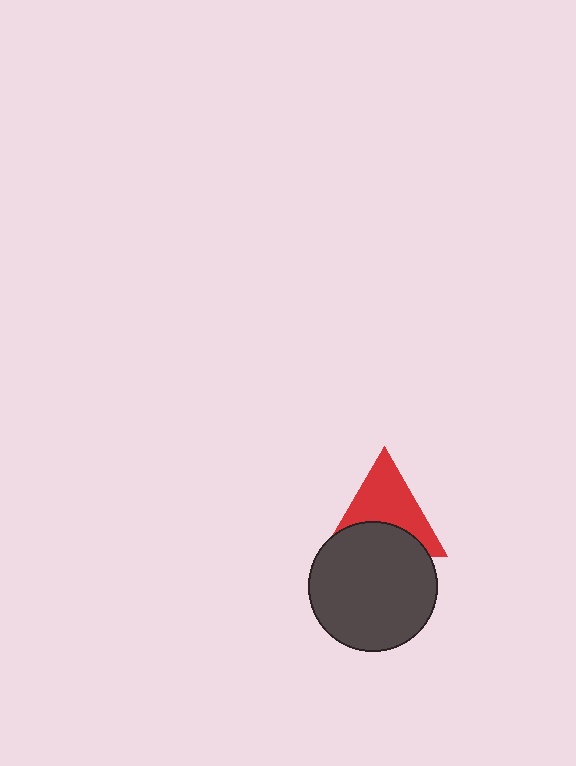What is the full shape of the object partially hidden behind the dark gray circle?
The partially hidden object is a red triangle.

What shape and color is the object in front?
The object in front is a dark gray circle.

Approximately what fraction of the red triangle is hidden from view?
Roughly 41% of the red triangle is hidden behind the dark gray circle.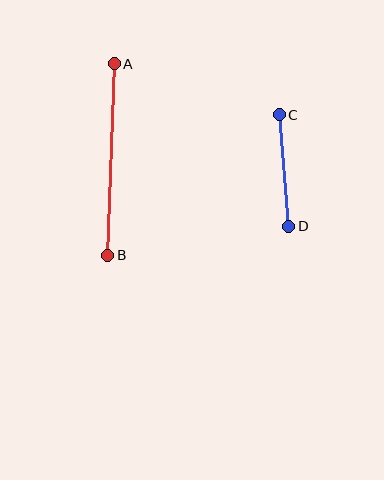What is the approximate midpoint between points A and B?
The midpoint is at approximately (111, 160) pixels.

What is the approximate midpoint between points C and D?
The midpoint is at approximately (284, 171) pixels.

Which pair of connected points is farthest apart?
Points A and B are farthest apart.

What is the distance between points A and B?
The distance is approximately 192 pixels.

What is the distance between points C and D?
The distance is approximately 112 pixels.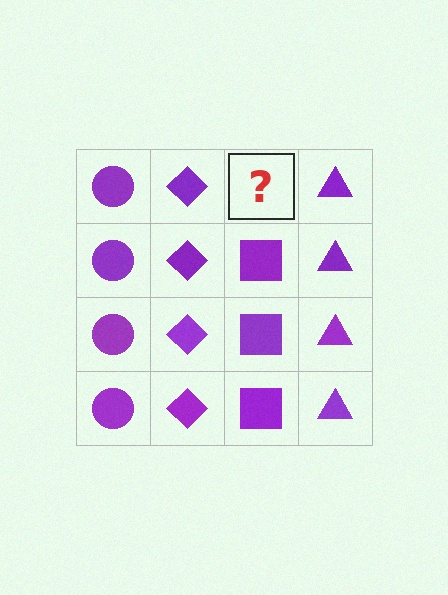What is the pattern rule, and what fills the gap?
The rule is that each column has a consistent shape. The gap should be filled with a purple square.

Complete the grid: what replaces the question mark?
The question mark should be replaced with a purple square.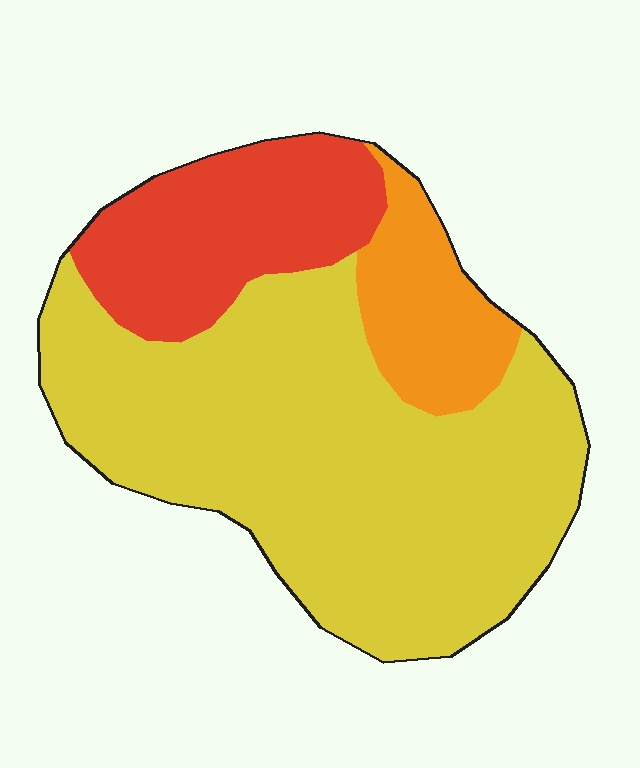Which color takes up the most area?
Yellow, at roughly 65%.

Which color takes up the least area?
Orange, at roughly 15%.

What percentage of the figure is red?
Red takes up between a sixth and a third of the figure.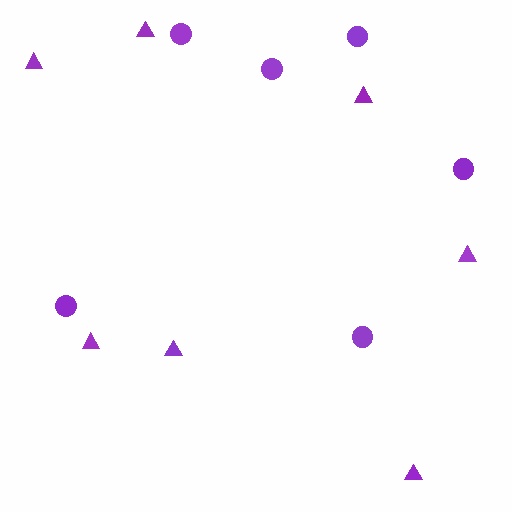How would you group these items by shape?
There are 2 groups: one group of triangles (7) and one group of circles (6).